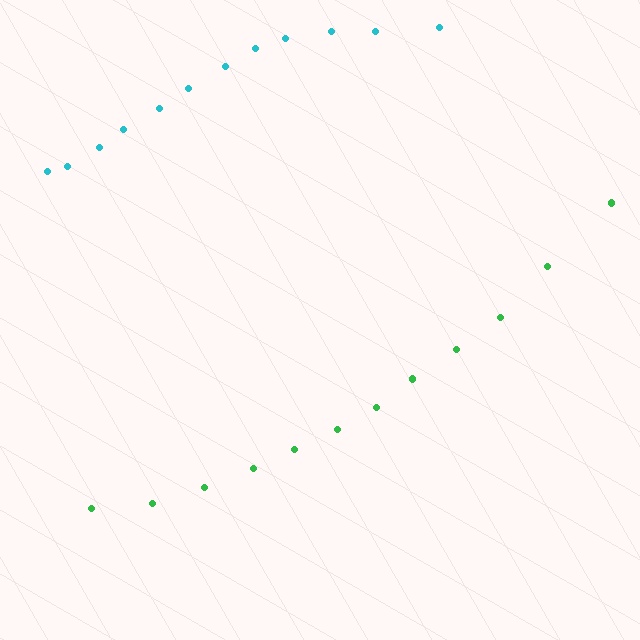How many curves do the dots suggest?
There are 2 distinct paths.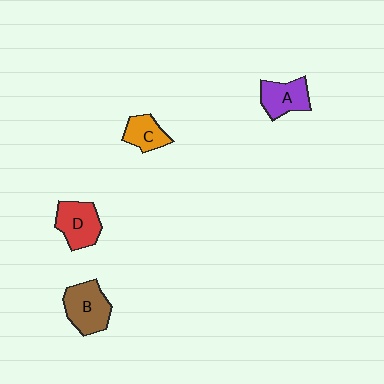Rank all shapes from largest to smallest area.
From largest to smallest: B (brown), D (red), A (purple), C (orange).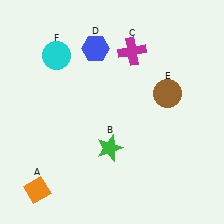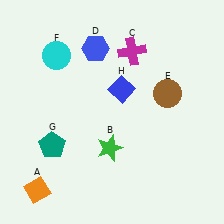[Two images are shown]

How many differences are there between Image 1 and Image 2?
There are 2 differences between the two images.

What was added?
A teal pentagon (G), a blue diamond (H) were added in Image 2.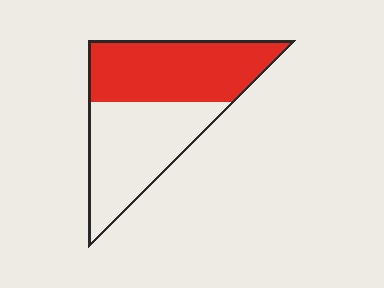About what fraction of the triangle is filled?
About one half (1/2).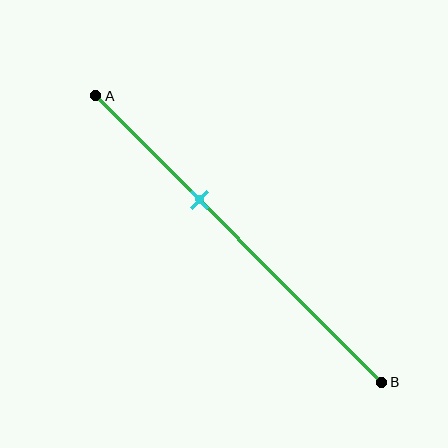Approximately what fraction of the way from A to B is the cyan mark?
The cyan mark is approximately 35% of the way from A to B.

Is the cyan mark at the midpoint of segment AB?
No, the mark is at about 35% from A, not at the 50% midpoint.